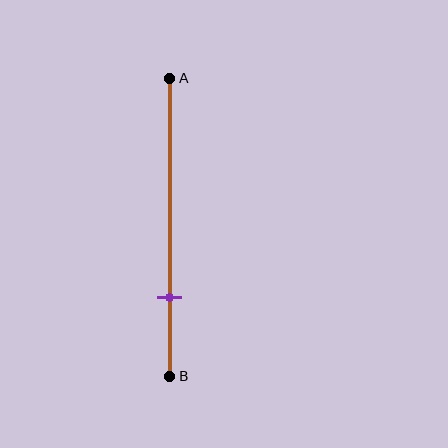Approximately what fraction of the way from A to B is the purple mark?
The purple mark is approximately 75% of the way from A to B.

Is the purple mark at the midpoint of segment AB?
No, the mark is at about 75% from A, not at the 50% midpoint.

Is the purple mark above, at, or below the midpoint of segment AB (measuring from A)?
The purple mark is below the midpoint of segment AB.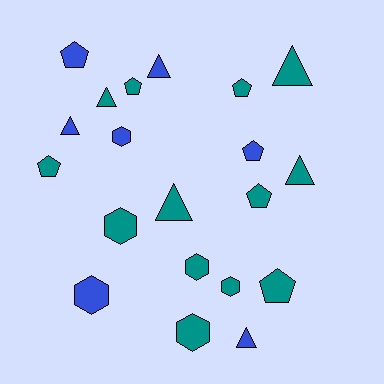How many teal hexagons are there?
There are 4 teal hexagons.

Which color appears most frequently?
Teal, with 13 objects.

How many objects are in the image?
There are 20 objects.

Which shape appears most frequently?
Triangle, with 7 objects.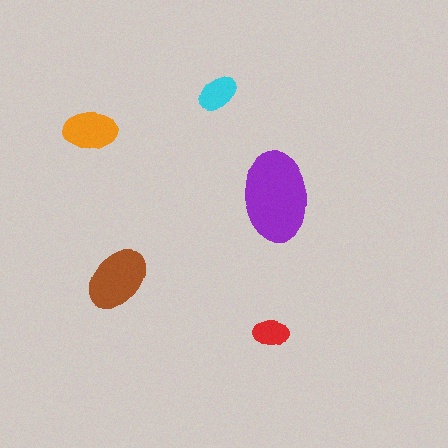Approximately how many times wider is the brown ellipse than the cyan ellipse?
About 1.5 times wider.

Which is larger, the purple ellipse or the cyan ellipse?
The purple one.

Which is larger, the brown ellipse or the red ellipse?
The brown one.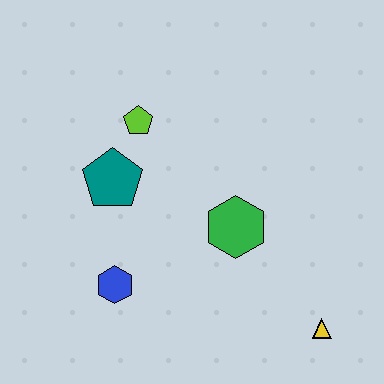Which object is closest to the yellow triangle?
The green hexagon is closest to the yellow triangle.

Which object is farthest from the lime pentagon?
The yellow triangle is farthest from the lime pentagon.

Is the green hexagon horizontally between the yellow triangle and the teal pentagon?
Yes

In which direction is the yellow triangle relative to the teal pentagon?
The yellow triangle is to the right of the teal pentagon.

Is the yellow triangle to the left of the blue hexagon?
No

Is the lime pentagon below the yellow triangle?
No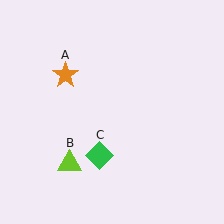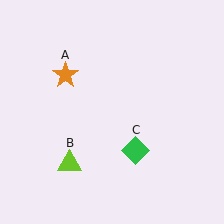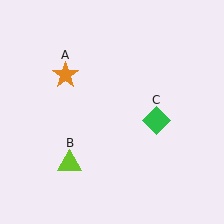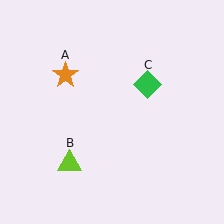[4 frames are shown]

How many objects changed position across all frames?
1 object changed position: green diamond (object C).